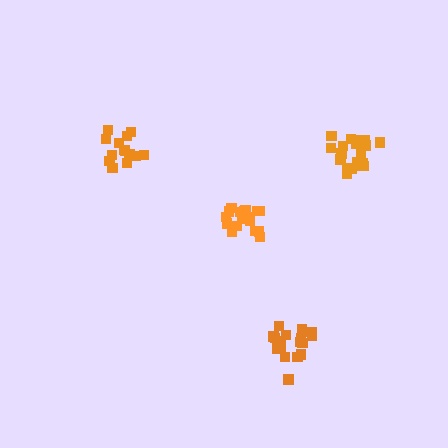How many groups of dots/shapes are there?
There are 4 groups.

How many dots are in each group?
Group 1: 14 dots, Group 2: 18 dots, Group 3: 18 dots, Group 4: 20 dots (70 total).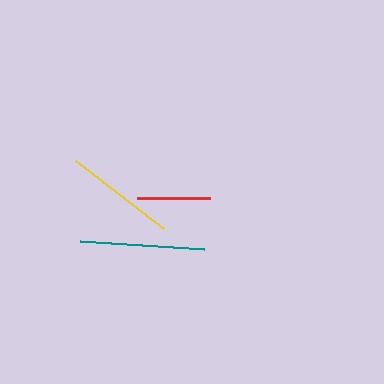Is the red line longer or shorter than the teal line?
The teal line is longer than the red line.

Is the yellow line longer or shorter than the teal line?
The teal line is longer than the yellow line.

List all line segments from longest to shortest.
From longest to shortest: teal, yellow, red.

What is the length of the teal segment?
The teal segment is approximately 124 pixels long.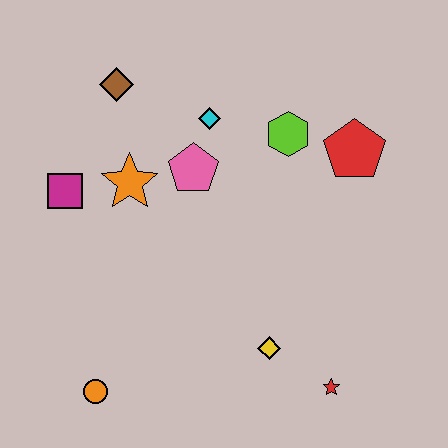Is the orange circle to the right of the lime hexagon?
No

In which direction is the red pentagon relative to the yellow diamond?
The red pentagon is above the yellow diamond.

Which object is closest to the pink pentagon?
The cyan diamond is closest to the pink pentagon.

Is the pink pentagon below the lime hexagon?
Yes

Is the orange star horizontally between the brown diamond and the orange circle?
No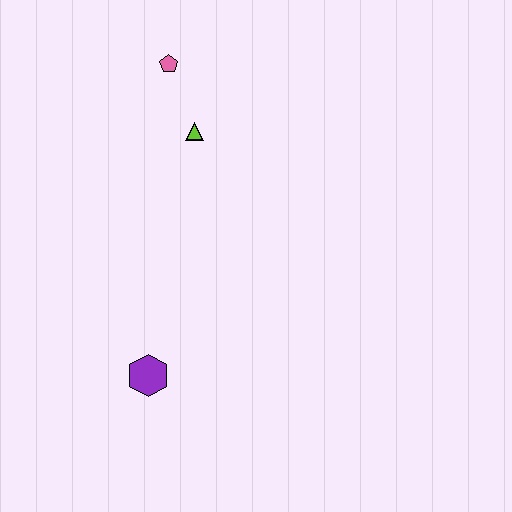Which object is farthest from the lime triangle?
The purple hexagon is farthest from the lime triangle.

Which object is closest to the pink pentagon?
The lime triangle is closest to the pink pentagon.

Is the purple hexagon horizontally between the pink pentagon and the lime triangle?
No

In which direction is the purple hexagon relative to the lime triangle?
The purple hexagon is below the lime triangle.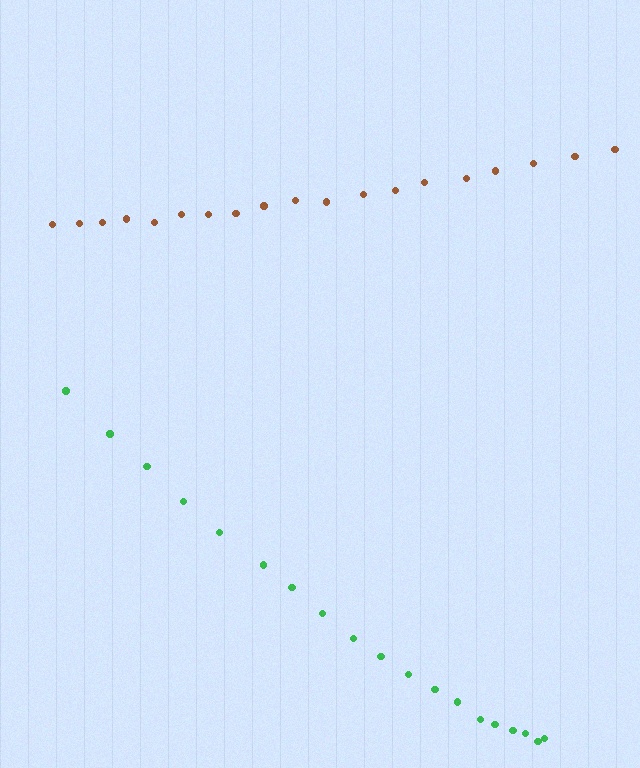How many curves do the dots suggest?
There are 2 distinct paths.